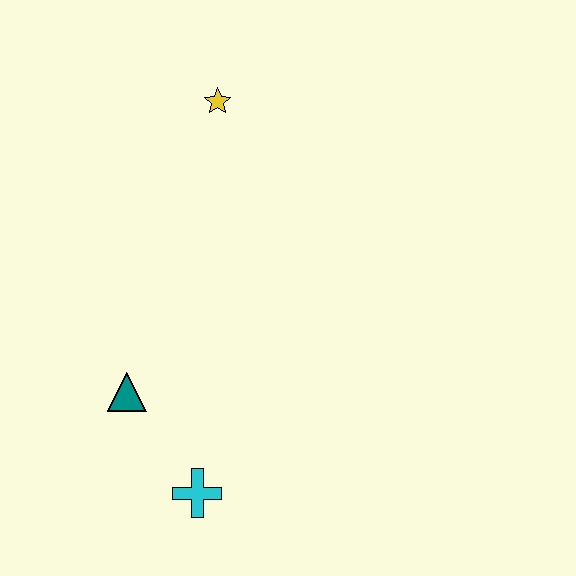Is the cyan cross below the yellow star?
Yes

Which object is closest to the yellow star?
The teal triangle is closest to the yellow star.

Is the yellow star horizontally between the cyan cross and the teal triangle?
No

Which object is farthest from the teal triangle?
The yellow star is farthest from the teal triangle.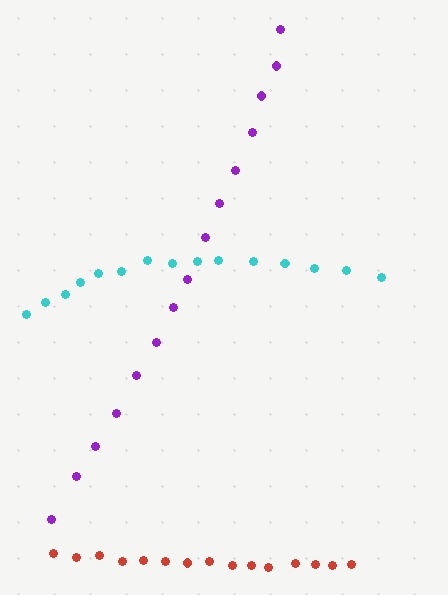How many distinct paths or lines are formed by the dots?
There are 3 distinct paths.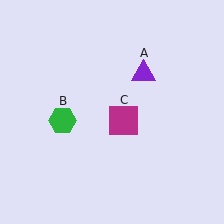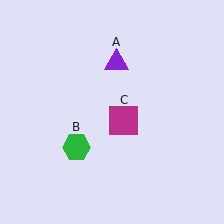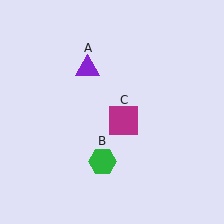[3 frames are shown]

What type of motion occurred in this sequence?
The purple triangle (object A), green hexagon (object B) rotated counterclockwise around the center of the scene.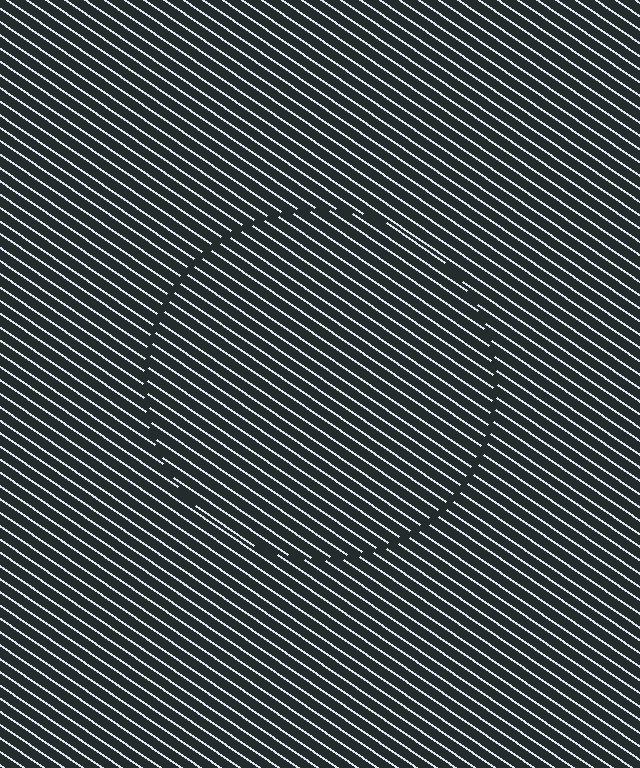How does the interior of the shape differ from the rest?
The interior of the shape contains the same grating, shifted by half a period — the contour is defined by the phase discontinuity where line-ends from the inner and outer gratings abut.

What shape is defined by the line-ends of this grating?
An illusory circle. The interior of the shape contains the same grating, shifted by half a period — the contour is defined by the phase discontinuity where line-ends from the inner and outer gratings abut.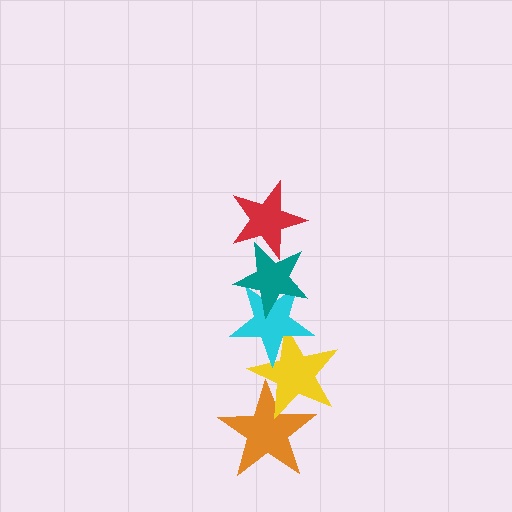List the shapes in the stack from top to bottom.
From top to bottom: the red star, the teal star, the cyan star, the yellow star, the orange star.